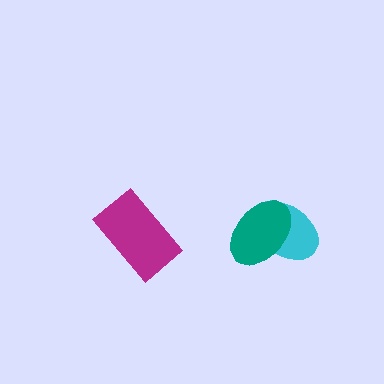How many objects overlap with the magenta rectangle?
0 objects overlap with the magenta rectangle.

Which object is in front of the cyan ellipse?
The teal ellipse is in front of the cyan ellipse.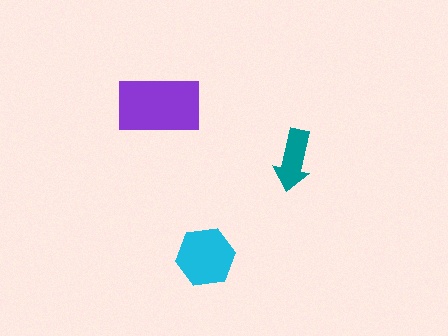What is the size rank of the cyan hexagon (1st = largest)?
2nd.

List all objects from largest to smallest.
The purple rectangle, the cyan hexagon, the teal arrow.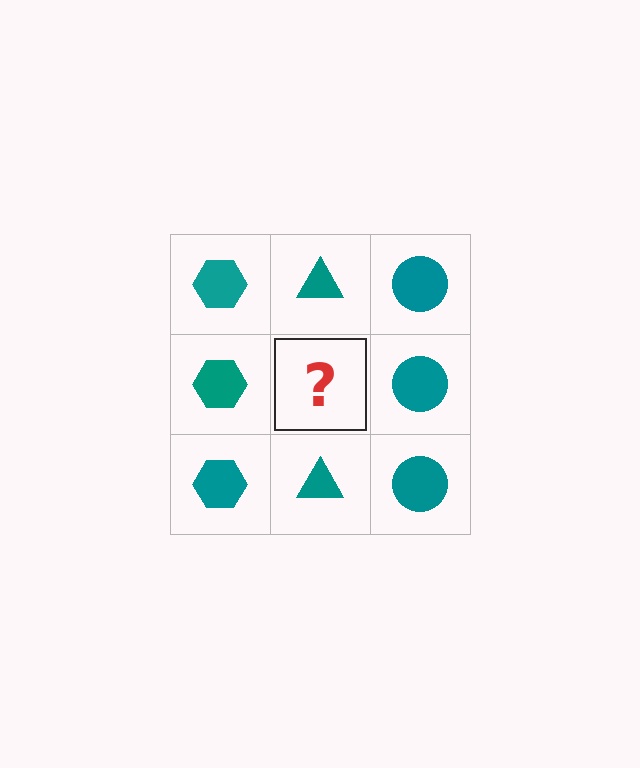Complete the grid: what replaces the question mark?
The question mark should be replaced with a teal triangle.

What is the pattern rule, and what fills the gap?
The rule is that each column has a consistent shape. The gap should be filled with a teal triangle.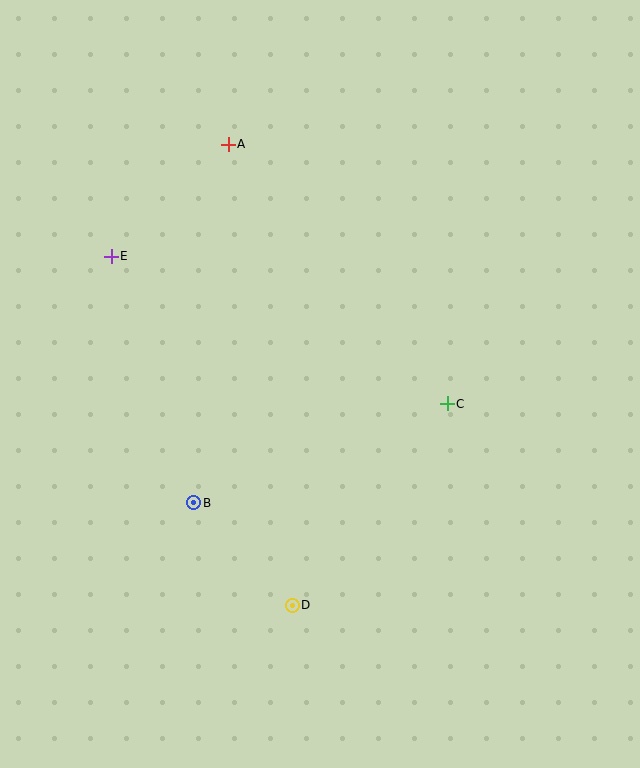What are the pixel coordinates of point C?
Point C is at (447, 404).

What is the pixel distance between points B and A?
The distance between B and A is 360 pixels.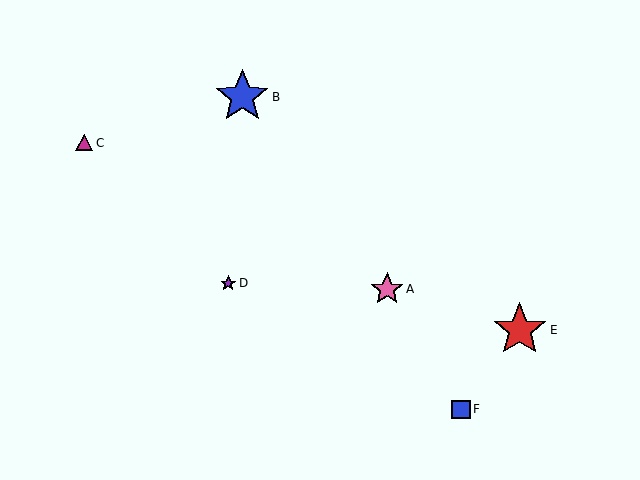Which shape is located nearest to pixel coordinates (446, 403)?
The blue square (labeled F) at (461, 409) is nearest to that location.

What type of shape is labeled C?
Shape C is a magenta triangle.